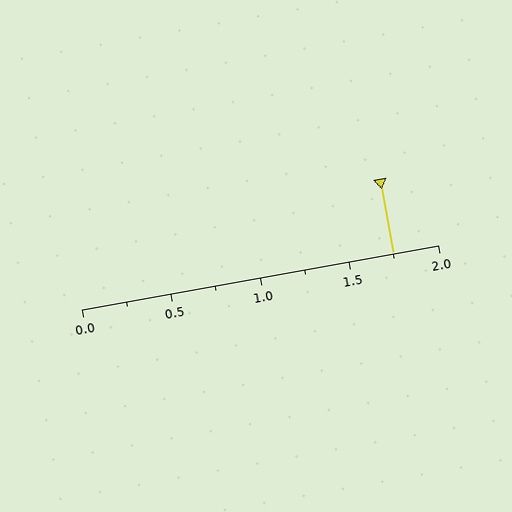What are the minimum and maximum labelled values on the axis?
The axis runs from 0.0 to 2.0.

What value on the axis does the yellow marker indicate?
The marker indicates approximately 1.75.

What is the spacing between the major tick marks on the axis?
The major ticks are spaced 0.5 apart.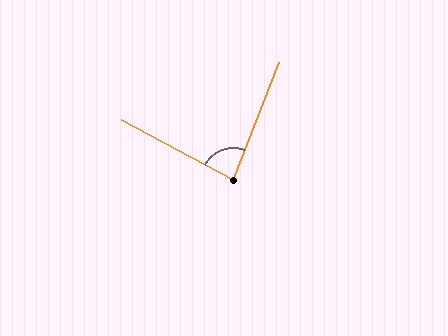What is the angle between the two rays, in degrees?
Approximately 83 degrees.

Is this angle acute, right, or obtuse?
It is acute.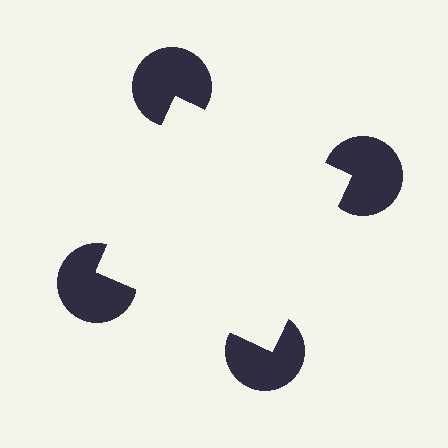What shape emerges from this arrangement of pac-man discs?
An illusory square — its edges are inferred from the aligned wedge cuts in the pac-man discs, not physically drawn.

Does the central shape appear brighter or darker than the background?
It typically appears slightly brighter than the background, even though no actual brightness change is drawn.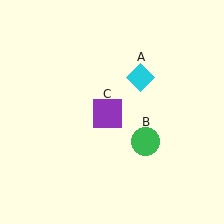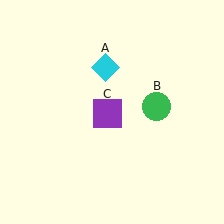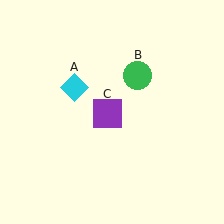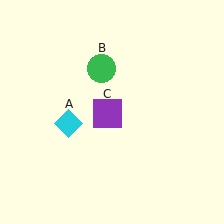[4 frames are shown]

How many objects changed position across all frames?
2 objects changed position: cyan diamond (object A), green circle (object B).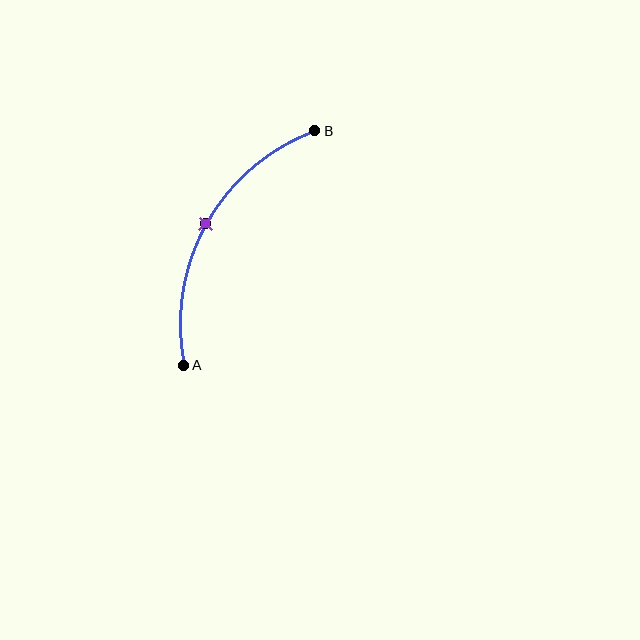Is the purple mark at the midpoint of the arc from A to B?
Yes. The purple mark lies on the arc at equal arc-length from both A and B — it is the arc midpoint.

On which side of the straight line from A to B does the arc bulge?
The arc bulges to the left of the straight line connecting A and B.